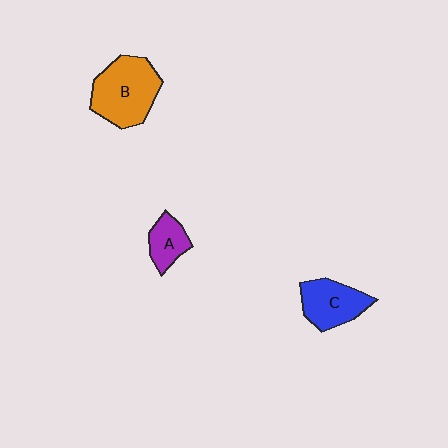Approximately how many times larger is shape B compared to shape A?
Approximately 2.2 times.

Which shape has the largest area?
Shape B (orange).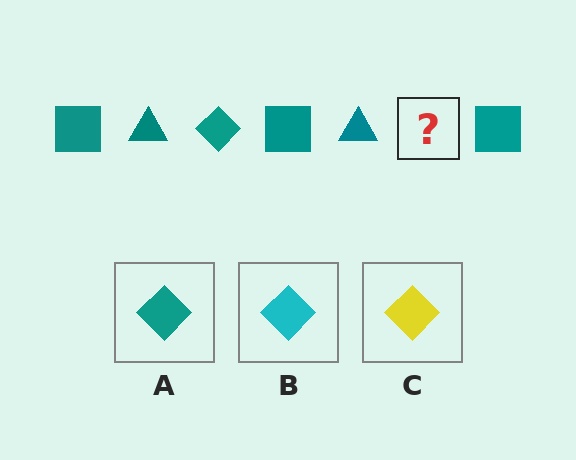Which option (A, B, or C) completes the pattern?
A.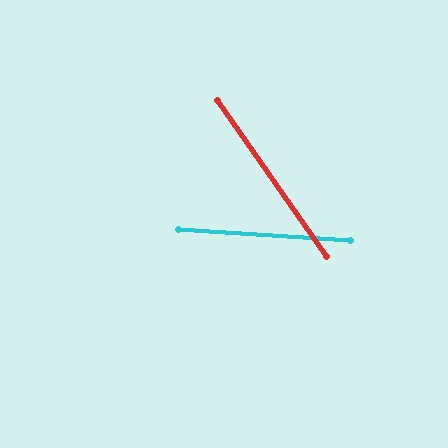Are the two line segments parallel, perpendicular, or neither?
Neither parallel nor perpendicular — they differ by about 51°.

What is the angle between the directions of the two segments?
Approximately 51 degrees.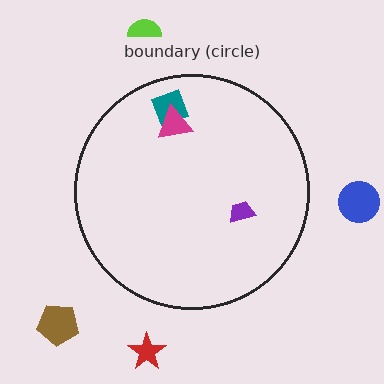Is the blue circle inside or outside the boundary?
Outside.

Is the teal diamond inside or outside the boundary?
Inside.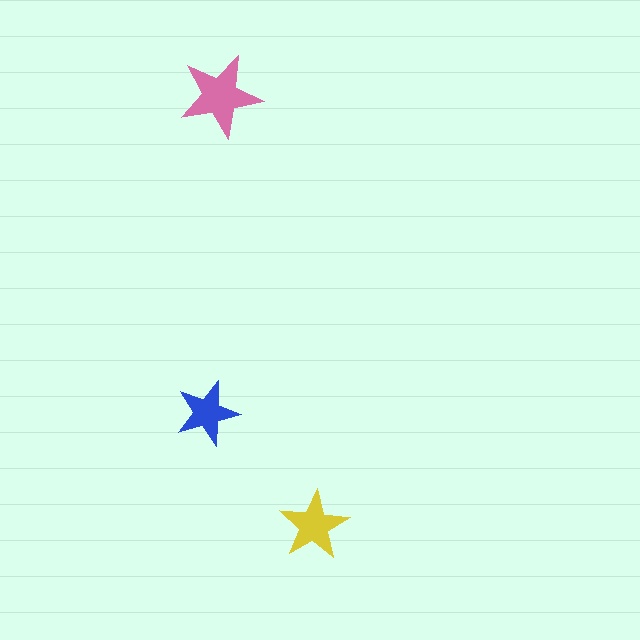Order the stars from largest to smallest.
the pink one, the yellow one, the blue one.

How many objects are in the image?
There are 3 objects in the image.